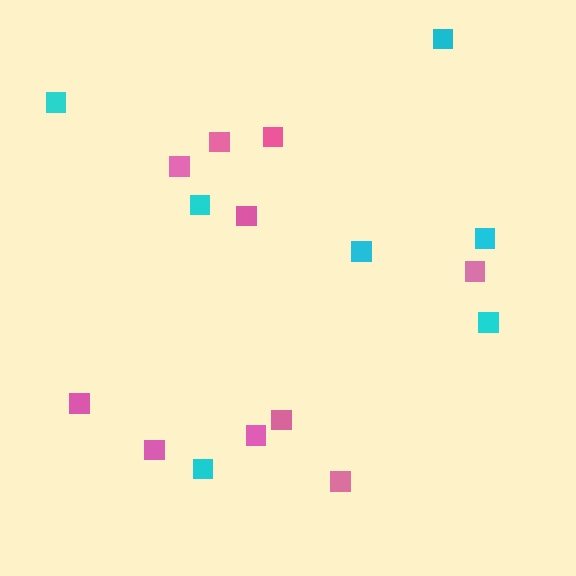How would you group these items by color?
There are 2 groups: one group of pink squares (10) and one group of cyan squares (7).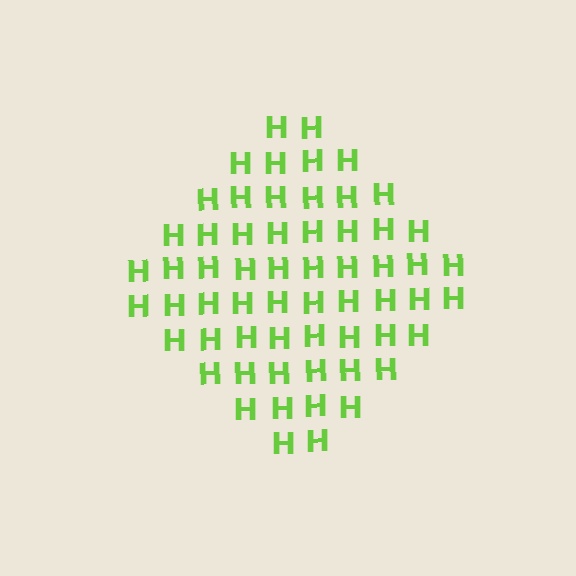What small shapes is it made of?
It is made of small letter H's.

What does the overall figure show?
The overall figure shows a diamond.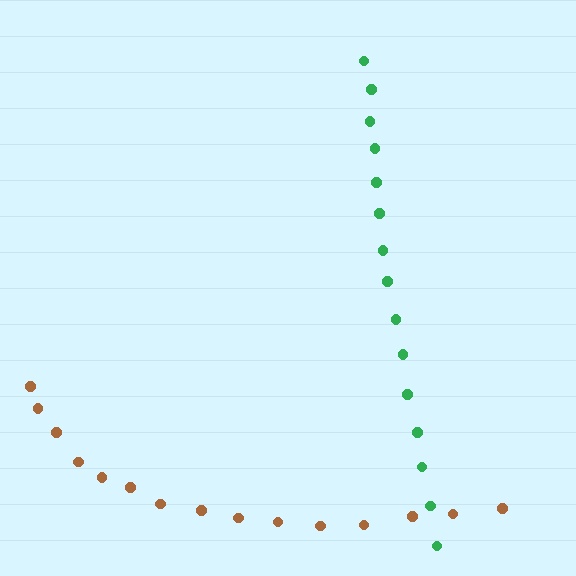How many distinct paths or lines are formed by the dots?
There are 2 distinct paths.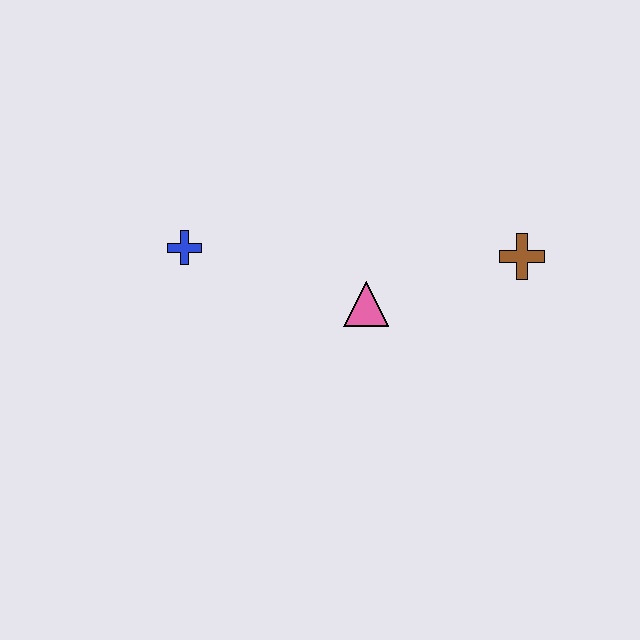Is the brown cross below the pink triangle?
No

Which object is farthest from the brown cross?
The blue cross is farthest from the brown cross.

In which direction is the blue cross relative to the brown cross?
The blue cross is to the left of the brown cross.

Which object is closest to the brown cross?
The pink triangle is closest to the brown cross.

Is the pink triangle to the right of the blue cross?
Yes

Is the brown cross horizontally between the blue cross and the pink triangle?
No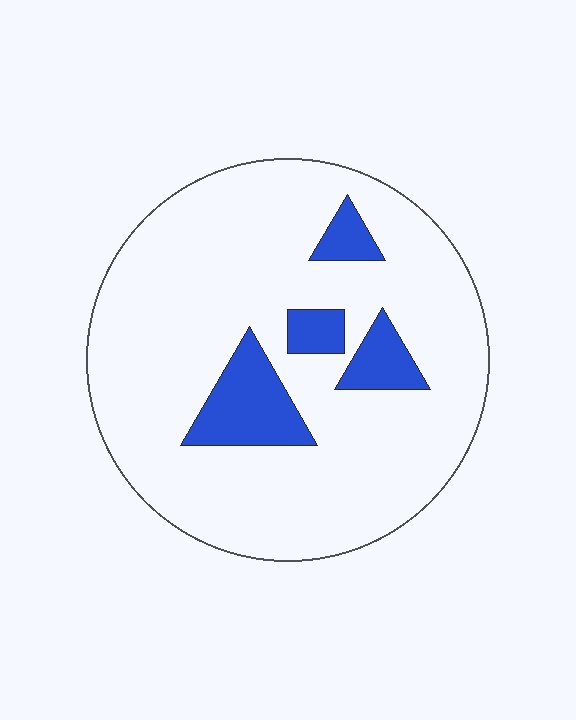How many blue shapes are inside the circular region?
4.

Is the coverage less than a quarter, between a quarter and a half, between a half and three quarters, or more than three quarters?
Less than a quarter.